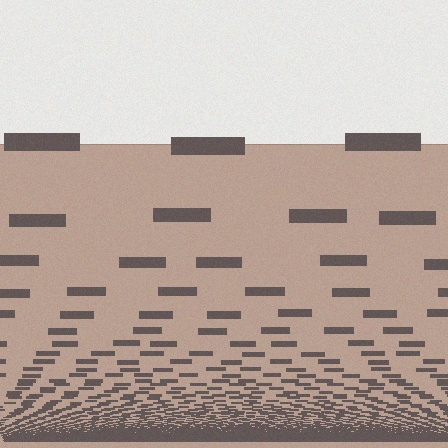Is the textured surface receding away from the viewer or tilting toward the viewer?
The surface appears to tilt toward the viewer. Texture elements get larger and sparser toward the top.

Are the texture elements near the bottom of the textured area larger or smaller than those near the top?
Smaller. The gradient is inverted — elements near the bottom are smaller and denser.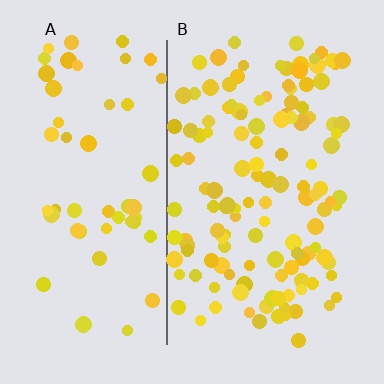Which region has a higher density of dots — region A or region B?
B (the right).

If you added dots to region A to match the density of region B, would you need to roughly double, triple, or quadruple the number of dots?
Approximately double.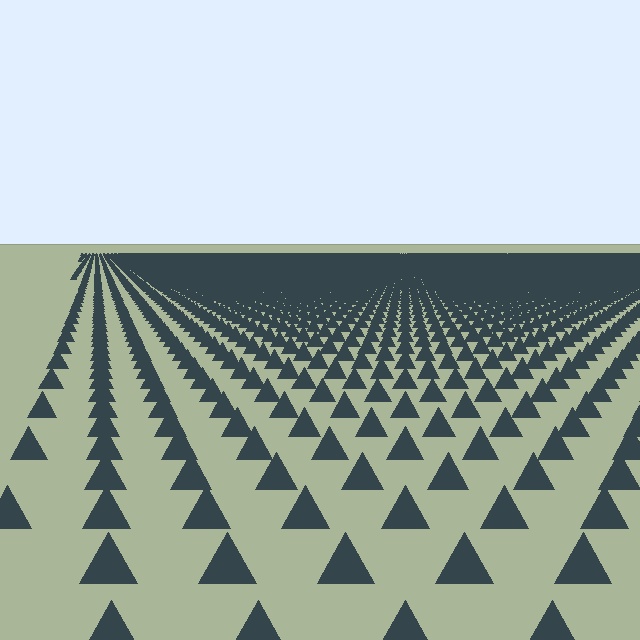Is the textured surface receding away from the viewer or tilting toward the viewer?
The surface is receding away from the viewer. Texture elements get smaller and denser toward the top.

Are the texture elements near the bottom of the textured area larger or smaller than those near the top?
Larger. Near the bottom, elements are closer to the viewer and appear at a bigger on-screen size.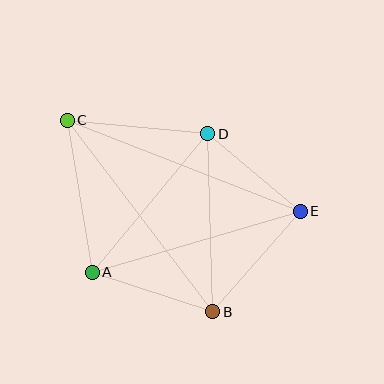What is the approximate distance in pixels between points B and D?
The distance between B and D is approximately 178 pixels.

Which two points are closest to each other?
Points D and E are closest to each other.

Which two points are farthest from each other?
Points C and E are farthest from each other.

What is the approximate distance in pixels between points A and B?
The distance between A and B is approximately 127 pixels.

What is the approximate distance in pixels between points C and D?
The distance between C and D is approximately 141 pixels.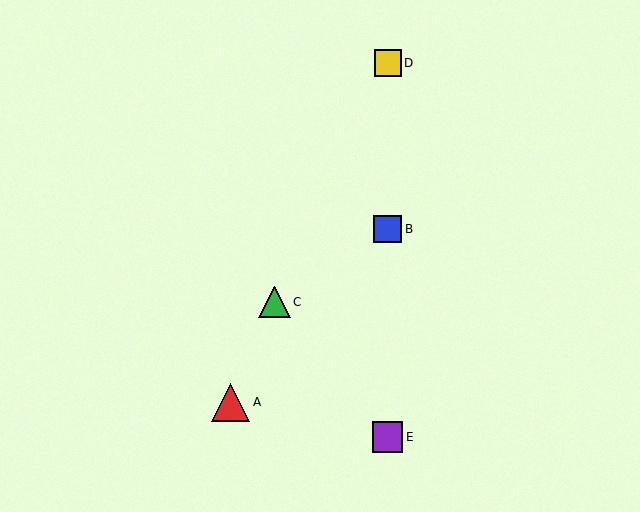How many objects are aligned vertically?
3 objects (B, D, E) are aligned vertically.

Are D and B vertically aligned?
Yes, both are at x≈388.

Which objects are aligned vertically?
Objects B, D, E are aligned vertically.